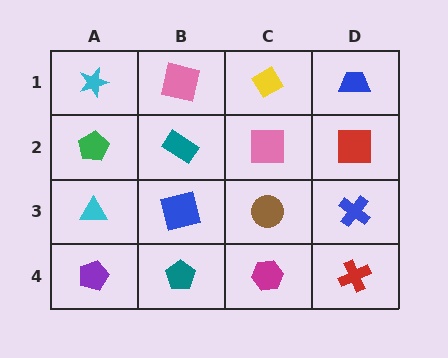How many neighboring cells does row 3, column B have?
4.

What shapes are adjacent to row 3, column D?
A red square (row 2, column D), a red cross (row 4, column D), a brown circle (row 3, column C).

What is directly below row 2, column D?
A blue cross.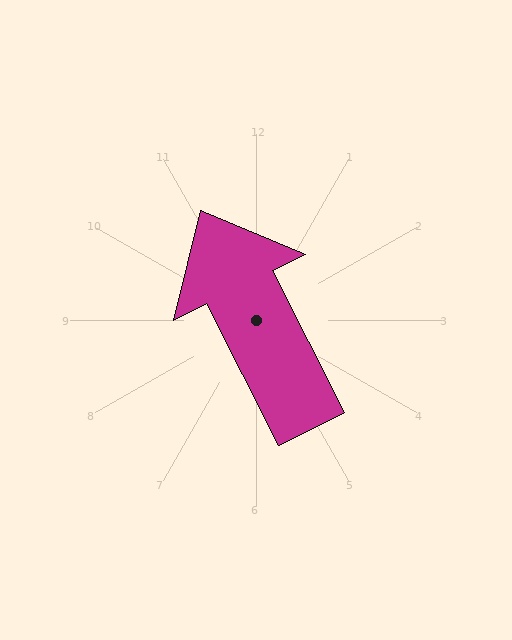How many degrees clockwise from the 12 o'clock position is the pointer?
Approximately 333 degrees.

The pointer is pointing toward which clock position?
Roughly 11 o'clock.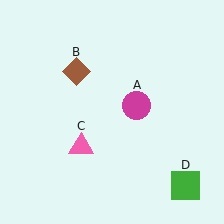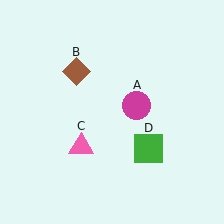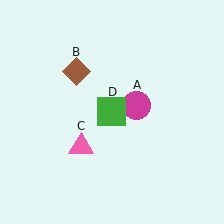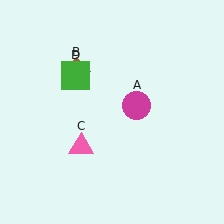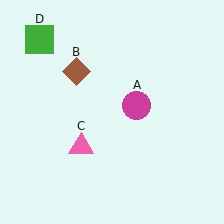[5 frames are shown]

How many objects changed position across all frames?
1 object changed position: green square (object D).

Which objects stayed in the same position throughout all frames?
Magenta circle (object A) and brown diamond (object B) and pink triangle (object C) remained stationary.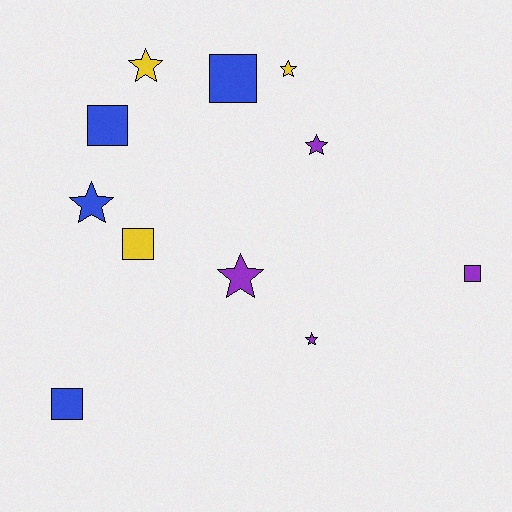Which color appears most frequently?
Purple, with 4 objects.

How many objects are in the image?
There are 11 objects.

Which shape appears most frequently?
Star, with 6 objects.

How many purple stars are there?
There are 3 purple stars.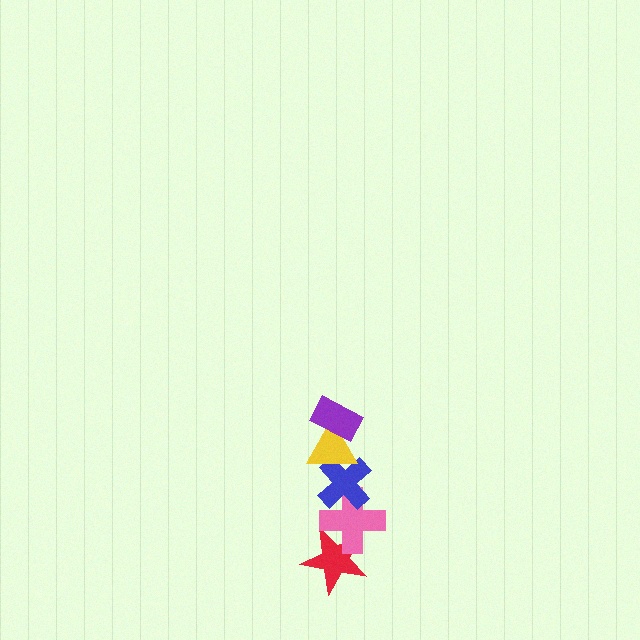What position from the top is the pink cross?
The pink cross is 4th from the top.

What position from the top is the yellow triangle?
The yellow triangle is 2nd from the top.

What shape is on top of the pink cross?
The blue cross is on top of the pink cross.